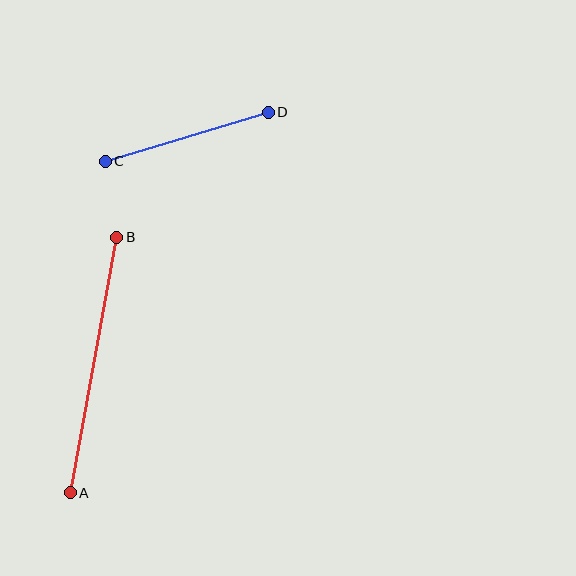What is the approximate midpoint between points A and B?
The midpoint is at approximately (93, 365) pixels.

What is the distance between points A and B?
The distance is approximately 260 pixels.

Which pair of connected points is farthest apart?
Points A and B are farthest apart.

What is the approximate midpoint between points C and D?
The midpoint is at approximately (187, 137) pixels.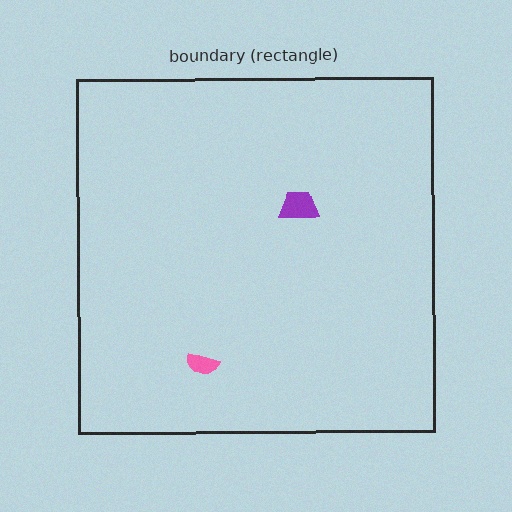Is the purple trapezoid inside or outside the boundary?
Inside.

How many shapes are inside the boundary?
2 inside, 0 outside.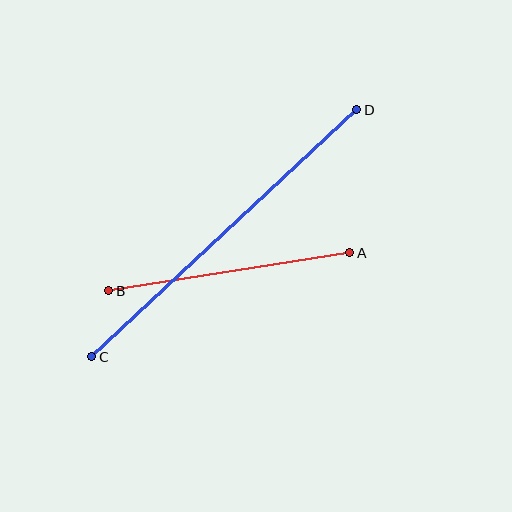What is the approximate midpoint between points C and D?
The midpoint is at approximately (224, 233) pixels.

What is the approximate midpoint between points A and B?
The midpoint is at approximately (229, 272) pixels.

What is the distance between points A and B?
The distance is approximately 244 pixels.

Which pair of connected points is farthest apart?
Points C and D are farthest apart.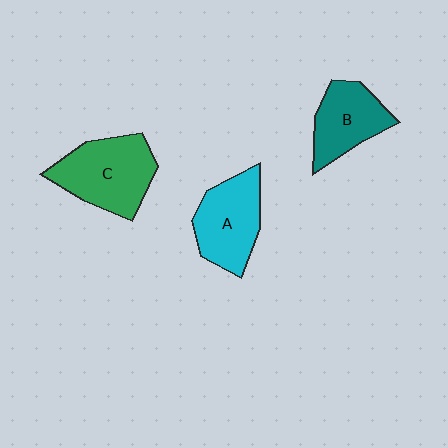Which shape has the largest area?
Shape C (green).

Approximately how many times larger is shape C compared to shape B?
Approximately 1.4 times.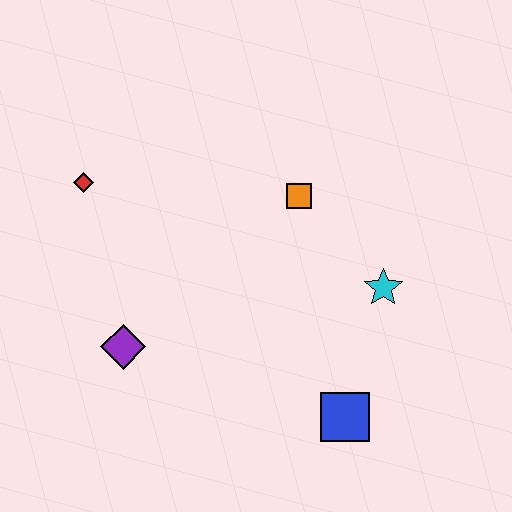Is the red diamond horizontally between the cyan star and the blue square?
No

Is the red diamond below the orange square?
No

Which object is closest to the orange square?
The cyan star is closest to the orange square.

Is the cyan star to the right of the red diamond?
Yes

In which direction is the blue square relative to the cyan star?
The blue square is below the cyan star.